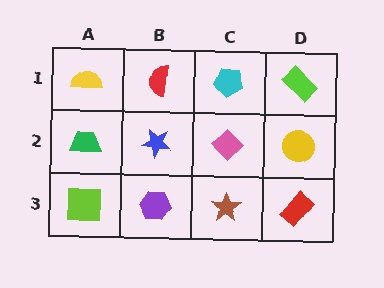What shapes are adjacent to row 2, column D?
A lime rectangle (row 1, column D), a red rectangle (row 3, column D), a pink diamond (row 2, column C).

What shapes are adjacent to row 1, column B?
A blue star (row 2, column B), a yellow semicircle (row 1, column A), a cyan pentagon (row 1, column C).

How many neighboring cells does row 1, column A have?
2.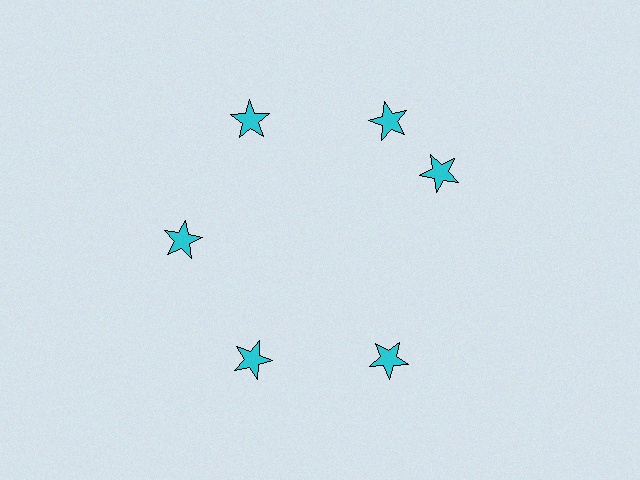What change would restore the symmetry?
The symmetry would be restored by rotating it back into even spacing with its neighbors so that all 6 stars sit at equal angles and equal distance from the center.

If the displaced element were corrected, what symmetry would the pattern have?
It would have 6-fold rotational symmetry — the pattern would map onto itself every 60 degrees.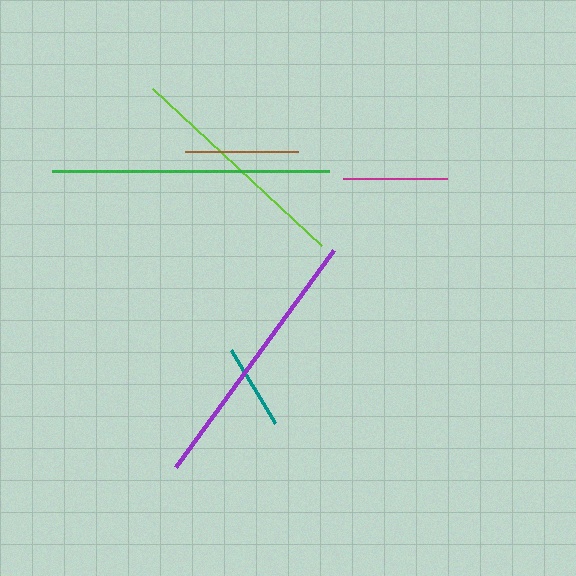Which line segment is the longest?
The green line is the longest at approximately 278 pixels.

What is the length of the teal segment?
The teal segment is approximately 86 pixels long.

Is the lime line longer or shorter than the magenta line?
The lime line is longer than the magenta line.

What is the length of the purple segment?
The purple segment is approximately 269 pixels long.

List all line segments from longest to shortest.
From longest to shortest: green, purple, lime, brown, magenta, teal.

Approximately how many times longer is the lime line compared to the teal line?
The lime line is approximately 2.7 times the length of the teal line.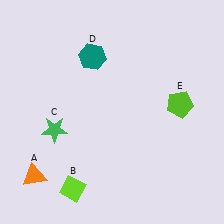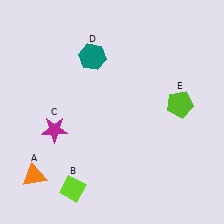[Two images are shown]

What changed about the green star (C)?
In Image 1, C is green. In Image 2, it changed to magenta.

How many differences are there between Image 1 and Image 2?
There is 1 difference between the two images.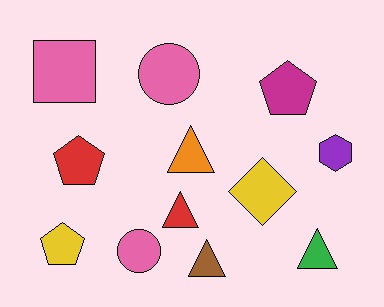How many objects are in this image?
There are 12 objects.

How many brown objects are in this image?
There is 1 brown object.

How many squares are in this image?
There is 1 square.